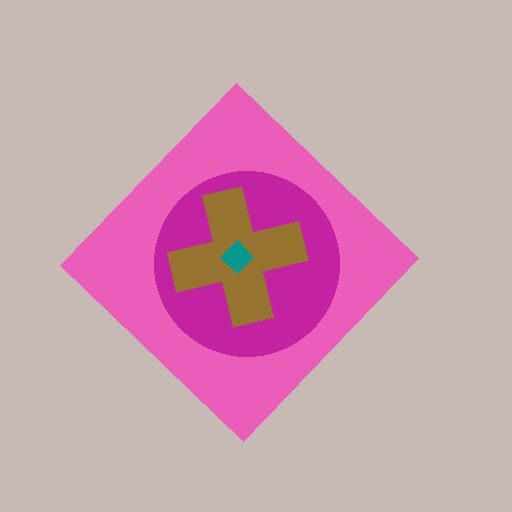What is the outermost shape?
The pink diamond.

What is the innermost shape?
The teal diamond.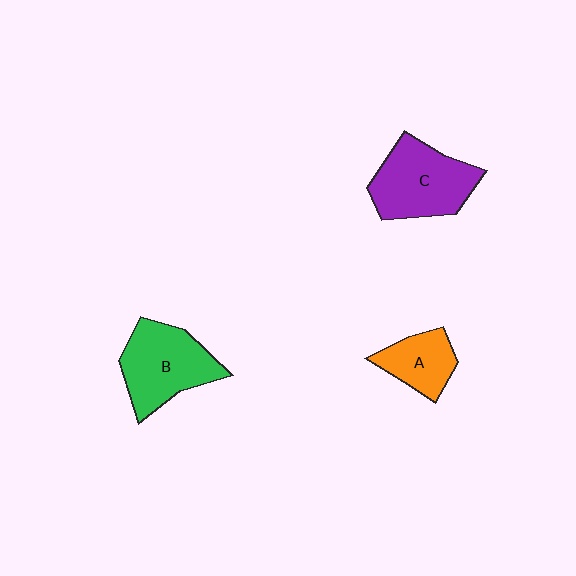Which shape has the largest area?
Shape C (purple).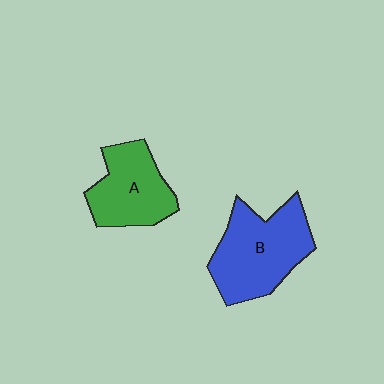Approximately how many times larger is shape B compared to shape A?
Approximately 1.3 times.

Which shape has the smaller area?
Shape A (green).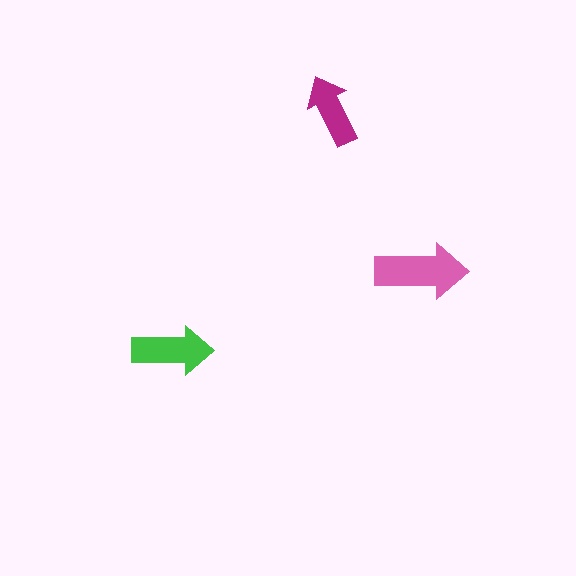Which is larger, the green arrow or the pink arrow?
The pink one.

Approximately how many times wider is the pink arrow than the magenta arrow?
About 1.5 times wider.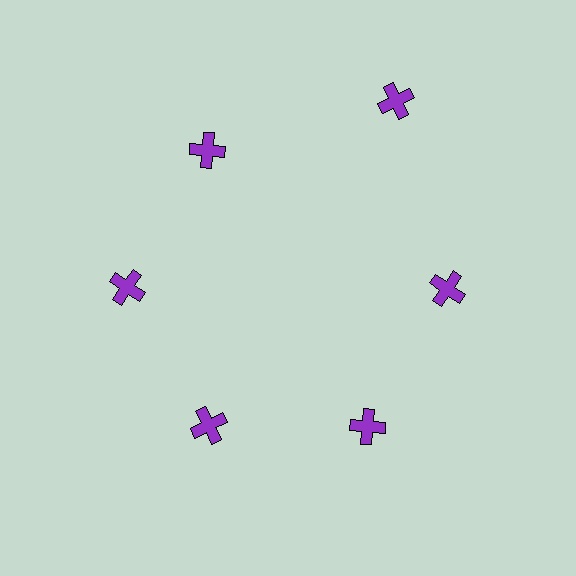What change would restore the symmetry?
The symmetry would be restored by moving it inward, back onto the ring so that all 6 crosses sit at equal angles and equal distance from the center.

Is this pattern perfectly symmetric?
No. The 6 purple crosses are arranged in a ring, but one element near the 1 o'clock position is pushed outward from the center, breaking the 6-fold rotational symmetry.